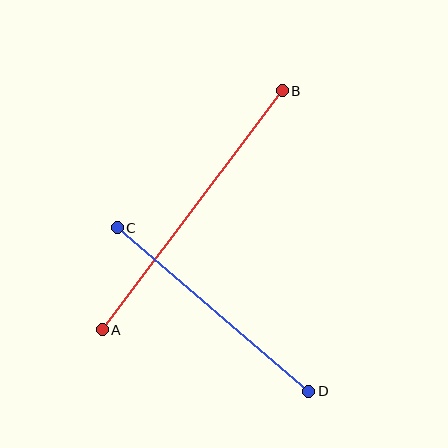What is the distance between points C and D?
The distance is approximately 252 pixels.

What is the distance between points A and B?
The distance is approximately 299 pixels.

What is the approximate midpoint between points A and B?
The midpoint is at approximately (192, 210) pixels.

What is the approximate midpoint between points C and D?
The midpoint is at approximately (213, 310) pixels.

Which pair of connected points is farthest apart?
Points A and B are farthest apart.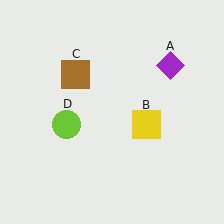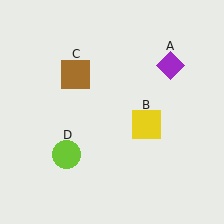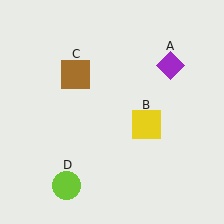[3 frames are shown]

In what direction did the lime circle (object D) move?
The lime circle (object D) moved down.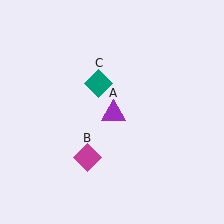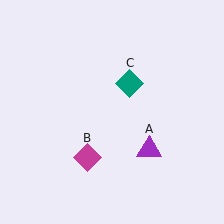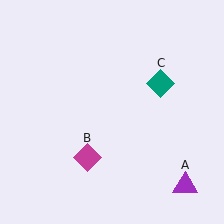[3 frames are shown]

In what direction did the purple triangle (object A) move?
The purple triangle (object A) moved down and to the right.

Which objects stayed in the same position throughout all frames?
Magenta diamond (object B) remained stationary.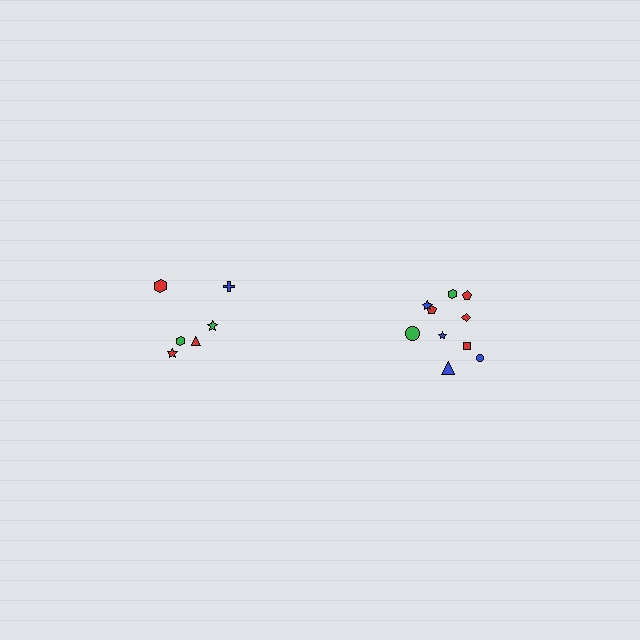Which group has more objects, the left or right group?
The right group.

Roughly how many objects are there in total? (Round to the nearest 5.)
Roughly 15 objects in total.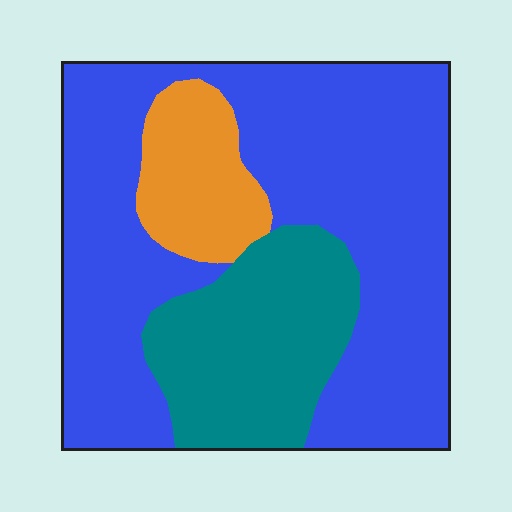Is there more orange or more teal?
Teal.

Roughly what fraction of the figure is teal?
Teal takes up about one quarter (1/4) of the figure.